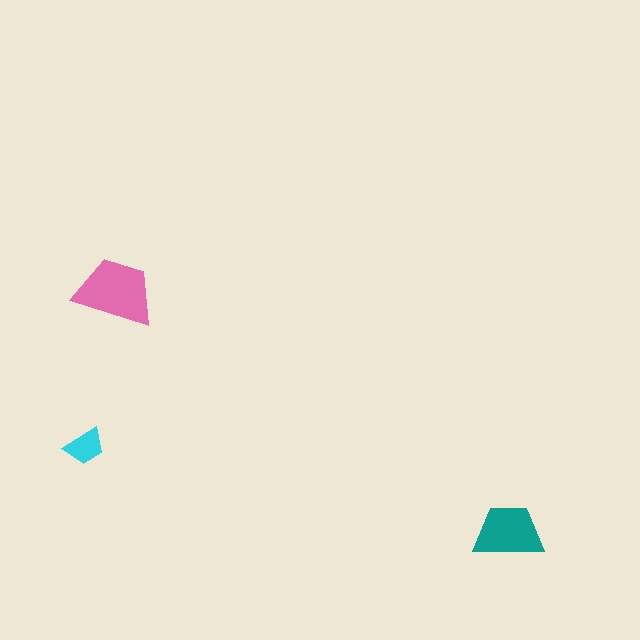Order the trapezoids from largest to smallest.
the pink one, the teal one, the cyan one.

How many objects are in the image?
There are 3 objects in the image.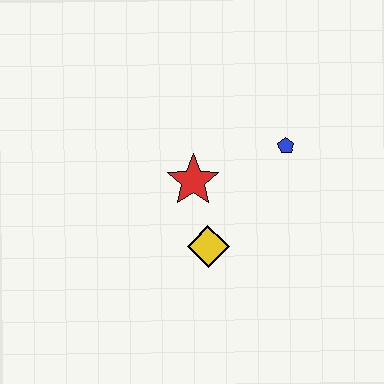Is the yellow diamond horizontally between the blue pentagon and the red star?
Yes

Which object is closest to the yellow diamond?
The red star is closest to the yellow diamond.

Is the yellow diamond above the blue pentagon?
No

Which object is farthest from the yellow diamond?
The blue pentagon is farthest from the yellow diamond.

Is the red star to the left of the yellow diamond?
Yes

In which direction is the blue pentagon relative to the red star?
The blue pentagon is to the right of the red star.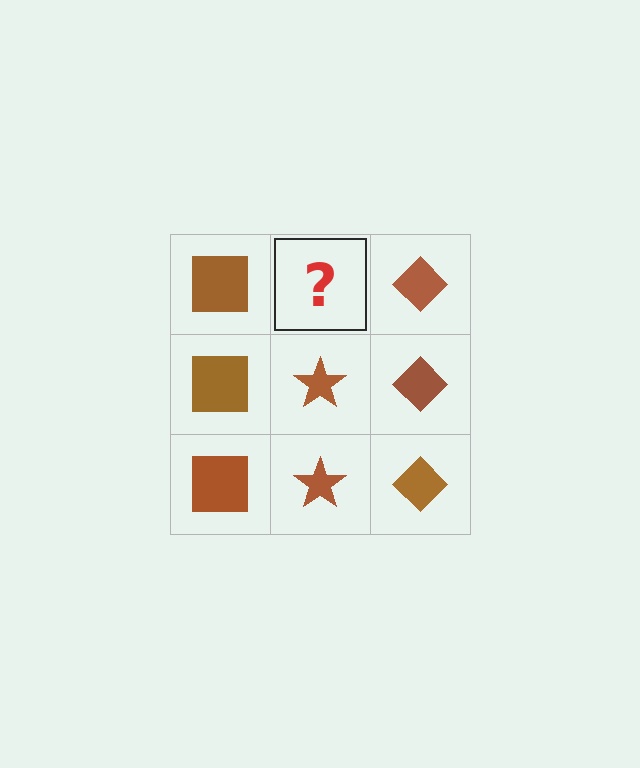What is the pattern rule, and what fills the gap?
The rule is that each column has a consistent shape. The gap should be filled with a brown star.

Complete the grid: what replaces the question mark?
The question mark should be replaced with a brown star.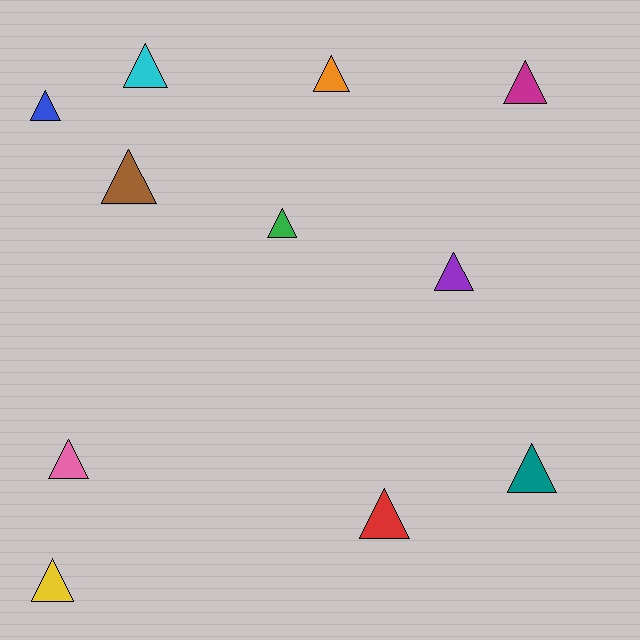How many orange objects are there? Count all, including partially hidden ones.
There is 1 orange object.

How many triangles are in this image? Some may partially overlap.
There are 11 triangles.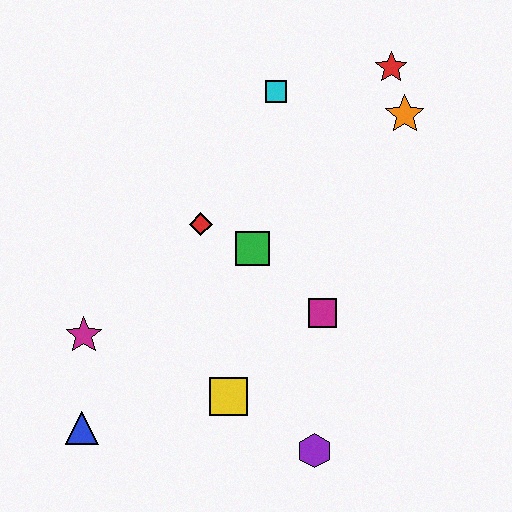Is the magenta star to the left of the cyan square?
Yes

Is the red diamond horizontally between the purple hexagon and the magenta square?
No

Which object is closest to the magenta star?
The blue triangle is closest to the magenta star.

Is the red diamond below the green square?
No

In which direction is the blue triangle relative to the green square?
The blue triangle is below the green square.